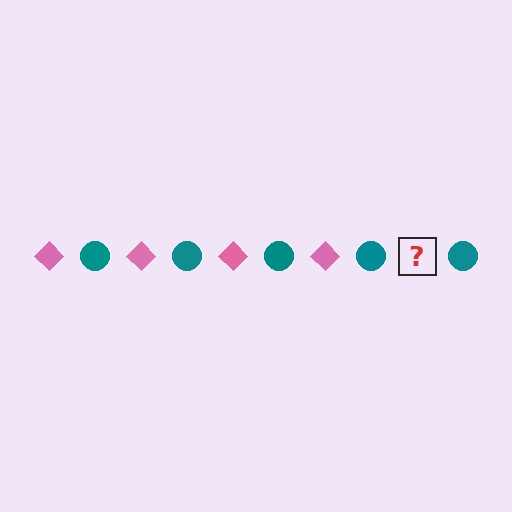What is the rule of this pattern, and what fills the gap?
The rule is that the pattern alternates between pink diamond and teal circle. The gap should be filled with a pink diamond.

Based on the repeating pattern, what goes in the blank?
The blank should be a pink diamond.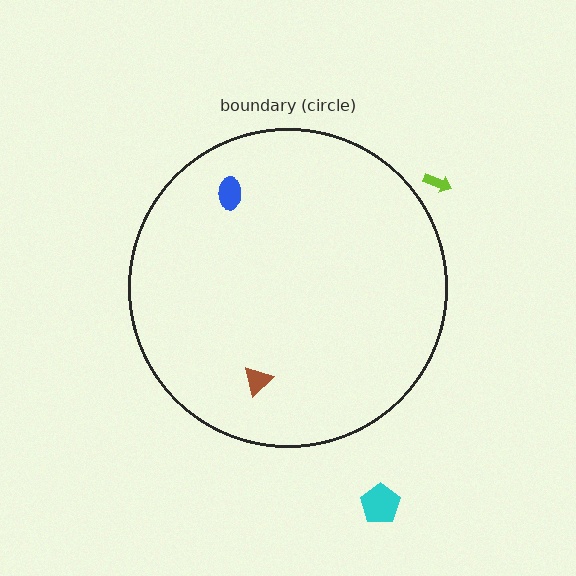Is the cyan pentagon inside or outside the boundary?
Outside.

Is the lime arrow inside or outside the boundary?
Outside.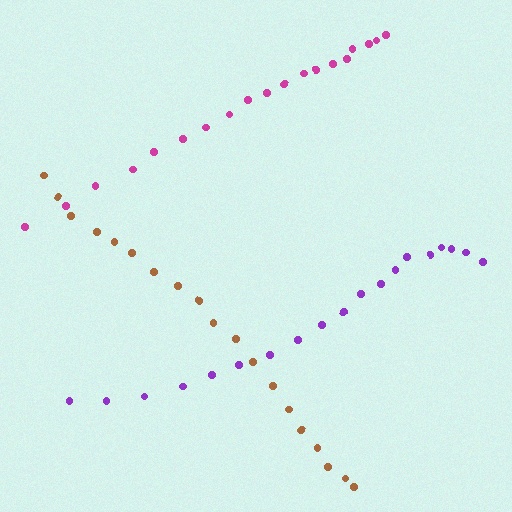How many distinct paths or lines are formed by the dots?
There are 3 distinct paths.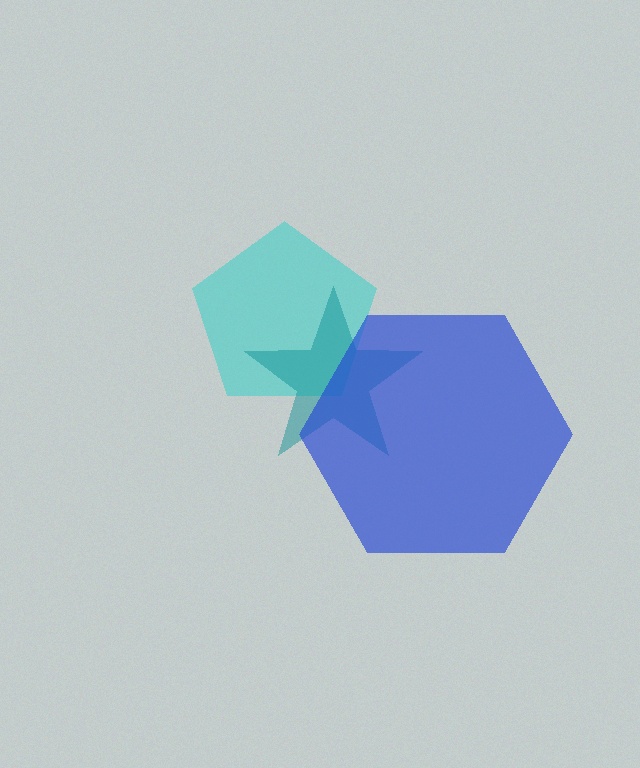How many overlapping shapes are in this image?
There are 3 overlapping shapes in the image.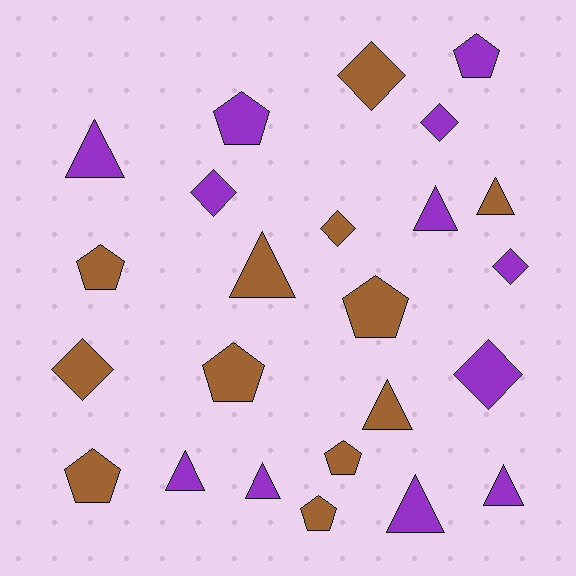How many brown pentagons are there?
There are 6 brown pentagons.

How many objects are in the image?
There are 24 objects.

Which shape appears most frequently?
Triangle, with 9 objects.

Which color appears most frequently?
Brown, with 12 objects.